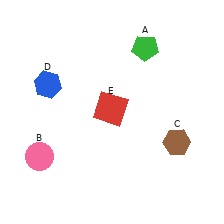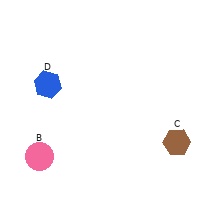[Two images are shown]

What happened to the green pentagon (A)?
The green pentagon (A) was removed in Image 2. It was in the top-right area of Image 1.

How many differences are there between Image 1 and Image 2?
There are 2 differences between the two images.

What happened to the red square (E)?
The red square (E) was removed in Image 2. It was in the top-left area of Image 1.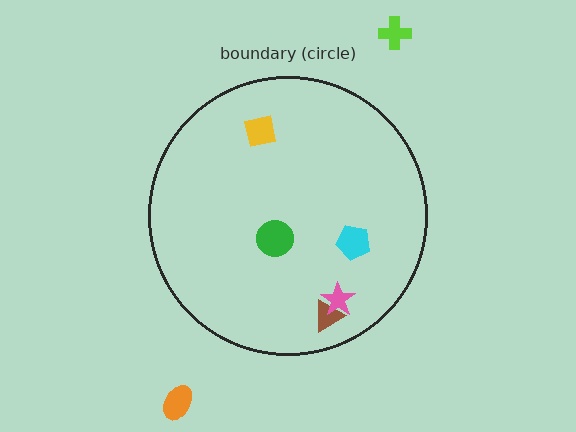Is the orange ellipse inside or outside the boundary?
Outside.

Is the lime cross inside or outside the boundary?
Outside.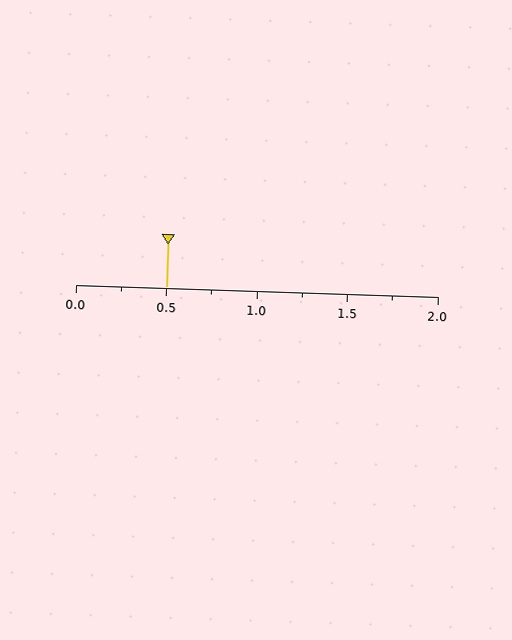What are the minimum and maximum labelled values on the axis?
The axis runs from 0.0 to 2.0.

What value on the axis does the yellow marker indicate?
The marker indicates approximately 0.5.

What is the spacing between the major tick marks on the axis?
The major ticks are spaced 0.5 apart.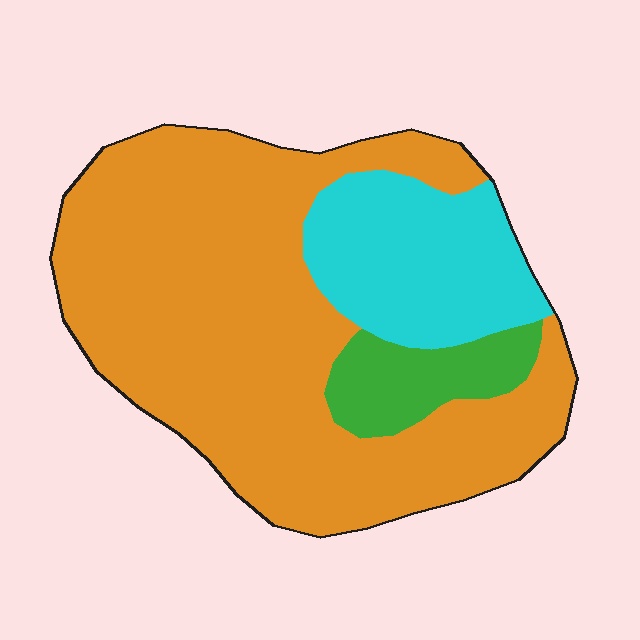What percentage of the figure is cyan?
Cyan covers around 20% of the figure.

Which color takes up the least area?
Green, at roughly 10%.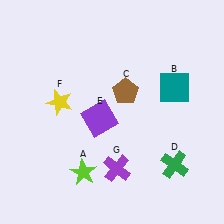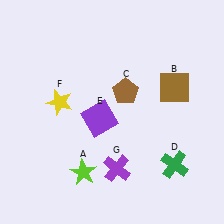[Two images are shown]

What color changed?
The square (B) changed from teal in Image 1 to brown in Image 2.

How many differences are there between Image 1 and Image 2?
There is 1 difference between the two images.